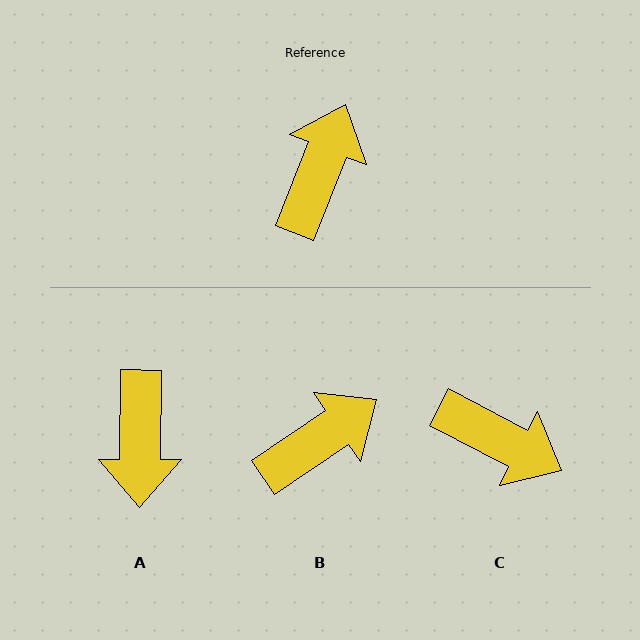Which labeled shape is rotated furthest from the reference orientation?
A, about 159 degrees away.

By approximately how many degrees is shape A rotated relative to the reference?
Approximately 159 degrees clockwise.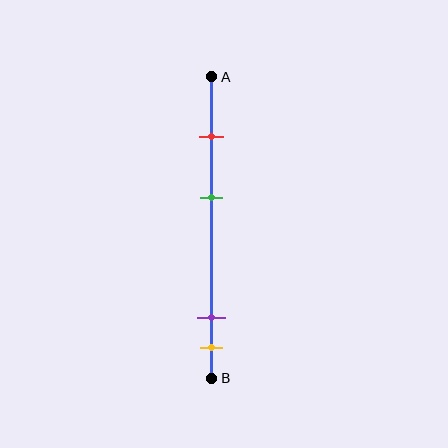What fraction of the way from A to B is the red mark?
The red mark is approximately 20% (0.2) of the way from A to B.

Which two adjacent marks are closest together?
The purple and yellow marks are the closest adjacent pair.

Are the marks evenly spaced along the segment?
No, the marks are not evenly spaced.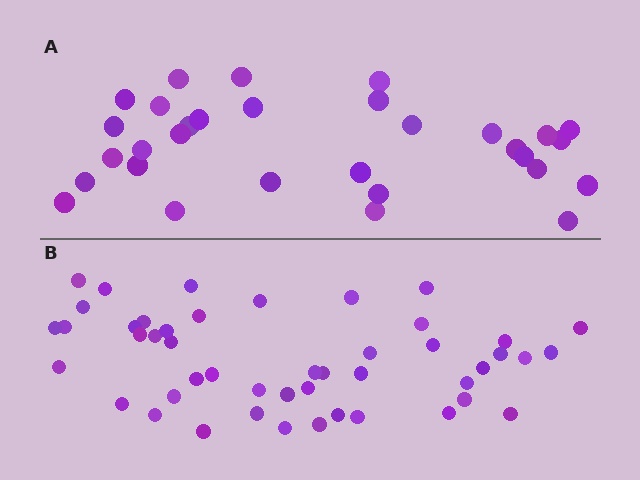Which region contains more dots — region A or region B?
Region B (the bottom region) has more dots.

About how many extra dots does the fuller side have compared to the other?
Region B has approximately 15 more dots than region A.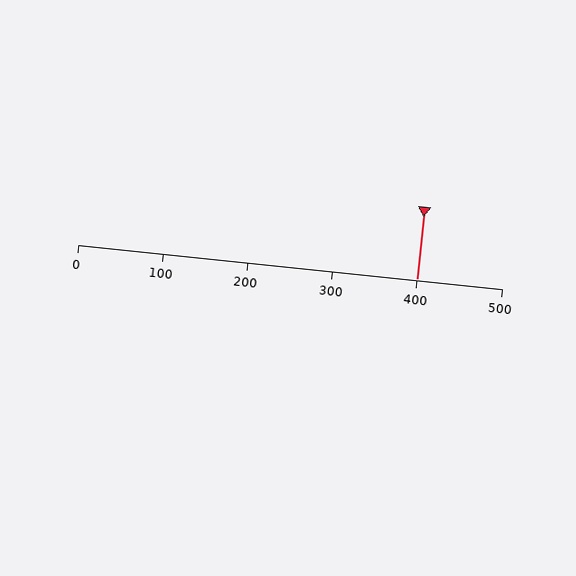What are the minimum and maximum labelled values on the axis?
The axis runs from 0 to 500.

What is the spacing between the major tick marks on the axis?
The major ticks are spaced 100 apart.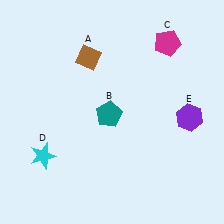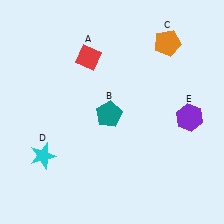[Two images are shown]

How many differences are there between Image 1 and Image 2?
There are 2 differences between the two images.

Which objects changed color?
A changed from brown to red. C changed from magenta to orange.